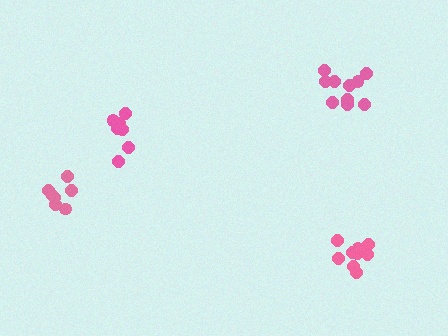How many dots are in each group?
Group 1: 7 dots, Group 2: 10 dots, Group 3: 7 dots, Group 4: 10 dots (34 total).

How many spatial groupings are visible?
There are 4 spatial groupings.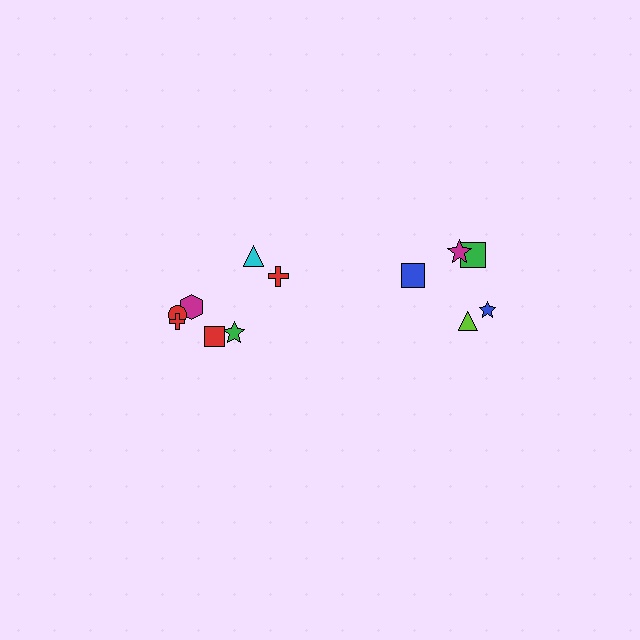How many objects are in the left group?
There are 7 objects.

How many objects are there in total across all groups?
There are 12 objects.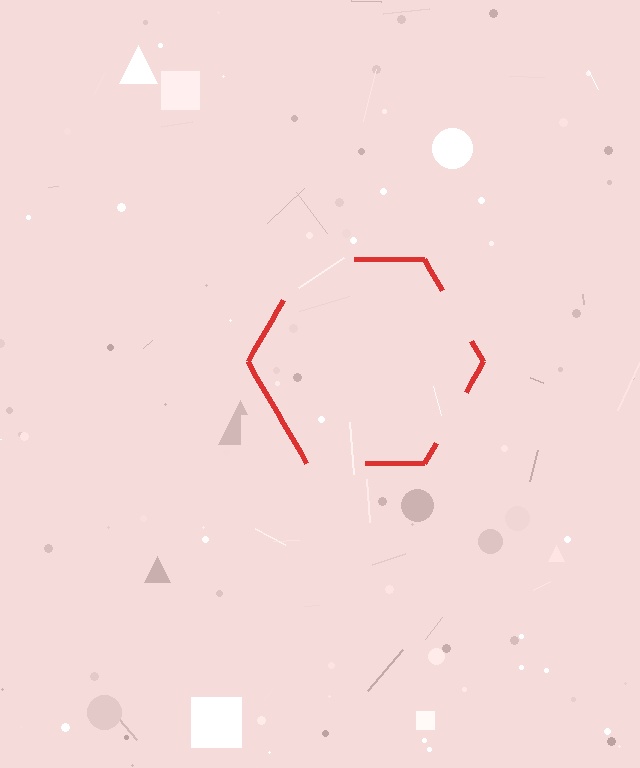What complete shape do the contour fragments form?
The contour fragments form a hexagon.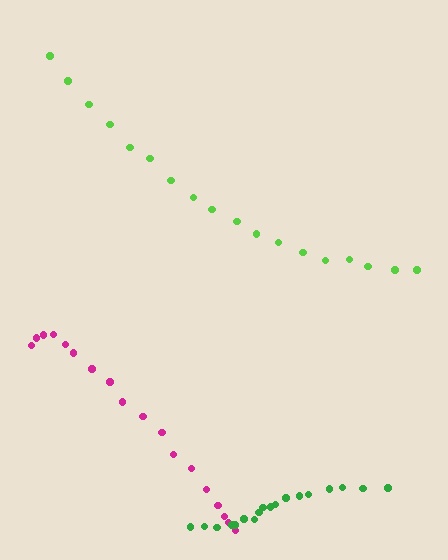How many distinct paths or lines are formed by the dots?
There are 3 distinct paths.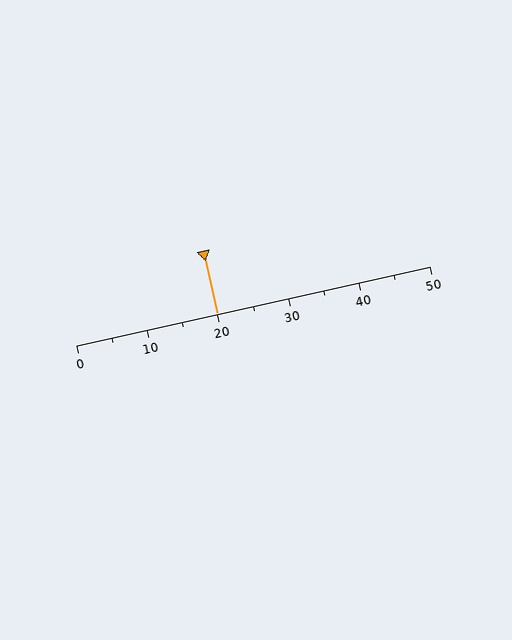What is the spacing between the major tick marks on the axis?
The major ticks are spaced 10 apart.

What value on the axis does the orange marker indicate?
The marker indicates approximately 20.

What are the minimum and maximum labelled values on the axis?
The axis runs from 0 to 50.